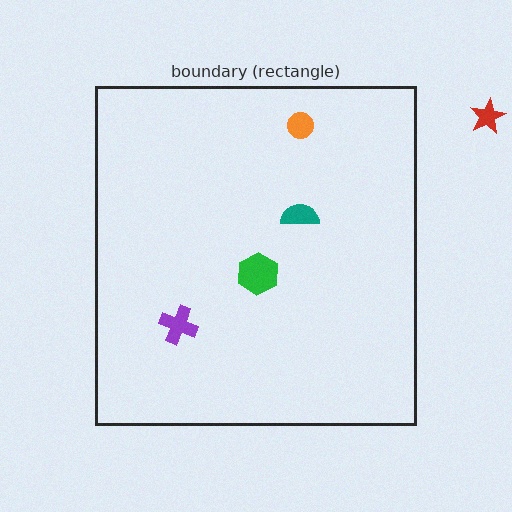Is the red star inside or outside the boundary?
Outside.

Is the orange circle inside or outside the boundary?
Inside.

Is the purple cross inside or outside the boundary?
Inside.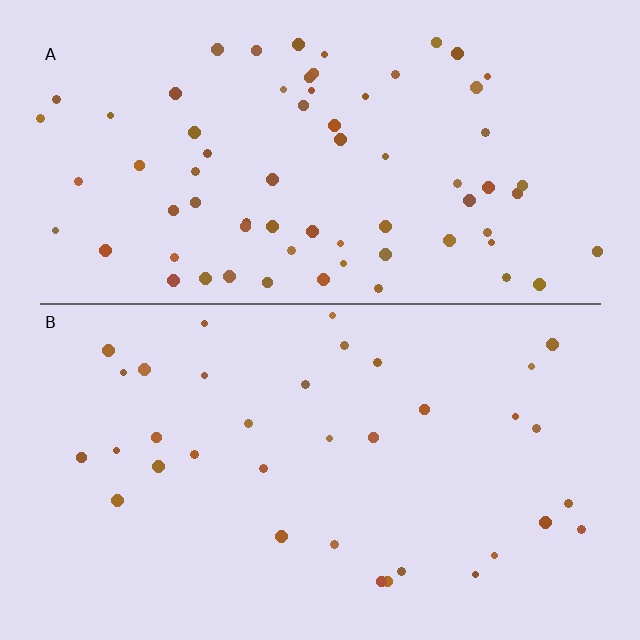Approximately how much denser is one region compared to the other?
Approximately 2.0× — region A over region B.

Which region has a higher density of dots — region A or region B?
A (the top).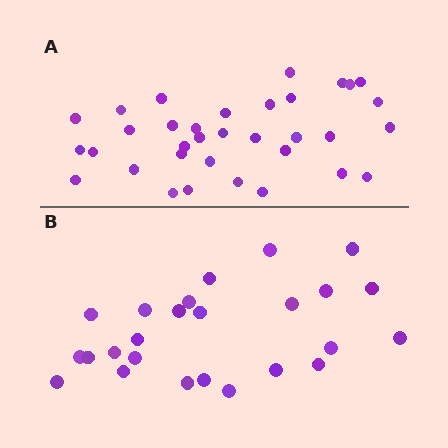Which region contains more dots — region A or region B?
Region A (the top region) has more dots.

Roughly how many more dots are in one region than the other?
Region A has roughly 8 or so more dots than region B.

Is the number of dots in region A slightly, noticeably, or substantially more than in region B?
Region A has noticeably more, but not dramatically so. The ratio is roughly 1.4 to 1.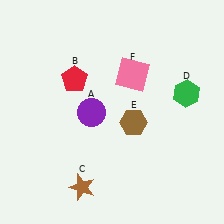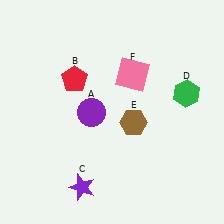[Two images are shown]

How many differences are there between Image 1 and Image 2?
There is 1 difference between the two images.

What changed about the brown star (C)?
In Image 1, C is brown. In Image 2, it changed to purple.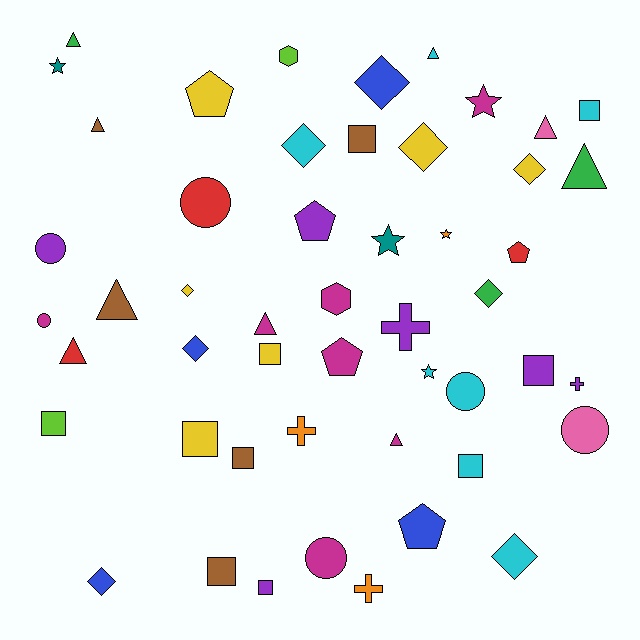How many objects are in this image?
There are 50 objects.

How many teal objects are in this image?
There are 2 teal objects.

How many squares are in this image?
There are 10 squares.